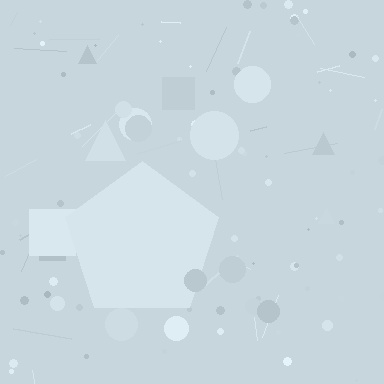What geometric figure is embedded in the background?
A pentagon is embedded in the background.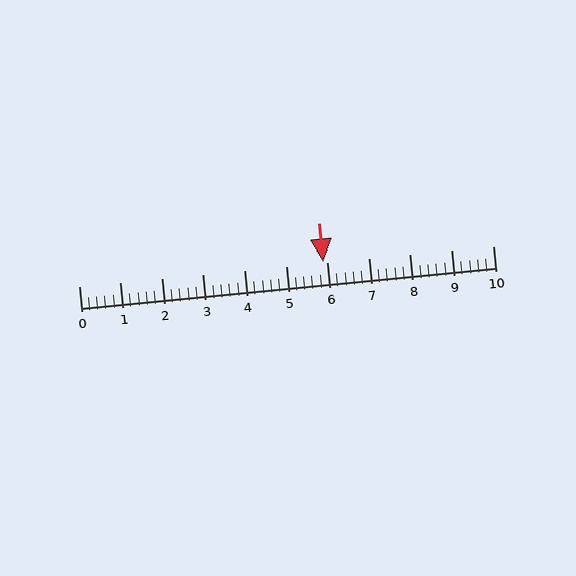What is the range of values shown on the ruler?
The ruler shows values from 0 to 10.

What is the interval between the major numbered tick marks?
The major tick marks are spaced 1 units apart.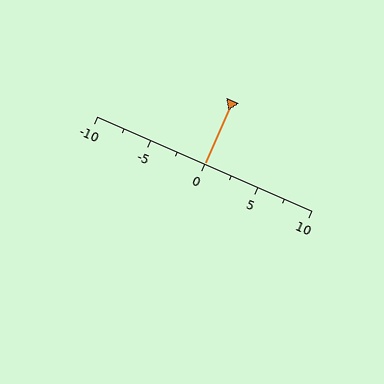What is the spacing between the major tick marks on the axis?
The major ticks are spaced 5 apart.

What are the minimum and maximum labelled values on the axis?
The axis runs from -10 to 10.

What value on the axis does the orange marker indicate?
The marker indicates approximately 0.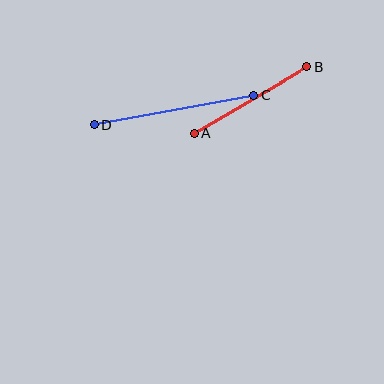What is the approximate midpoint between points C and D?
The midpoint is at approximately (174, 110) pixels.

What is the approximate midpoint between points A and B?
The midpoint is at approximately (251, 100) pixels.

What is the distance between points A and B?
The distance is approximately 131 pixels.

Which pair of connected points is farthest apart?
Points C and D are farthest apart.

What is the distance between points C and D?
The distance is approximately 163 pixels.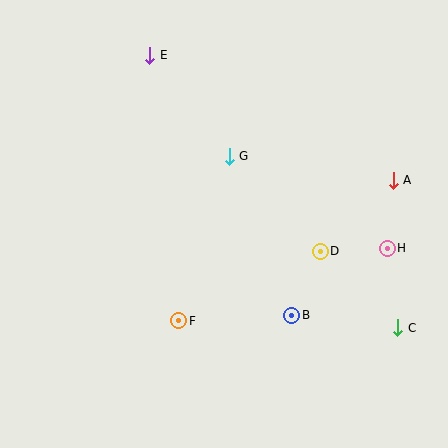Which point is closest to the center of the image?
Point G at (229, 156) is closest to the center.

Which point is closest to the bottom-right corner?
Point C is closest to the bottom-right corner.